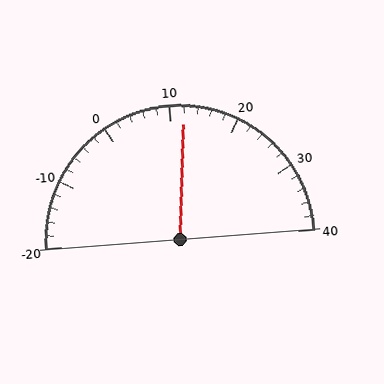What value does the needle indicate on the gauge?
The needle indicates approximately 12.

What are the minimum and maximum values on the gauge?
The gauge ranges from -20 to 40.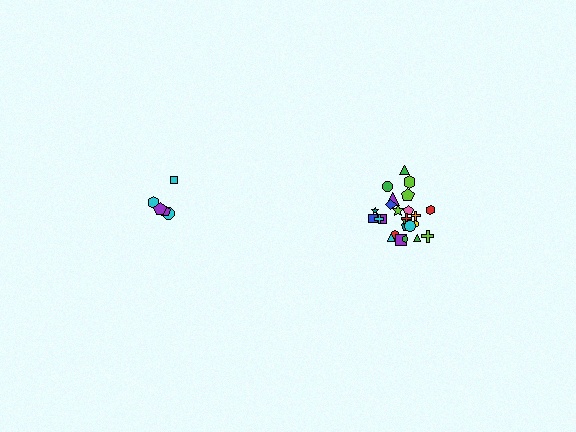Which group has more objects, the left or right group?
The right group.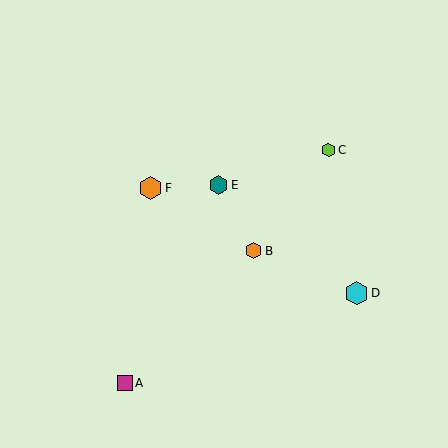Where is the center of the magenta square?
The center of the magenta square is at (125, 383).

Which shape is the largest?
The cyan hexagon (labeled D) is the largest.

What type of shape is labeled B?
Shape B is an orange hexagon.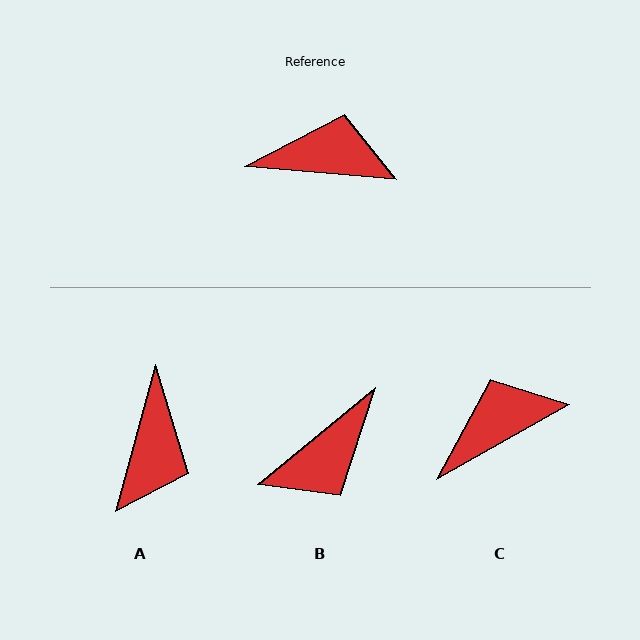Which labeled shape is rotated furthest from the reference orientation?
B, about 136 degrees away.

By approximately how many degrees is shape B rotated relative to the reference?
Approximately 136 degrees clockwise.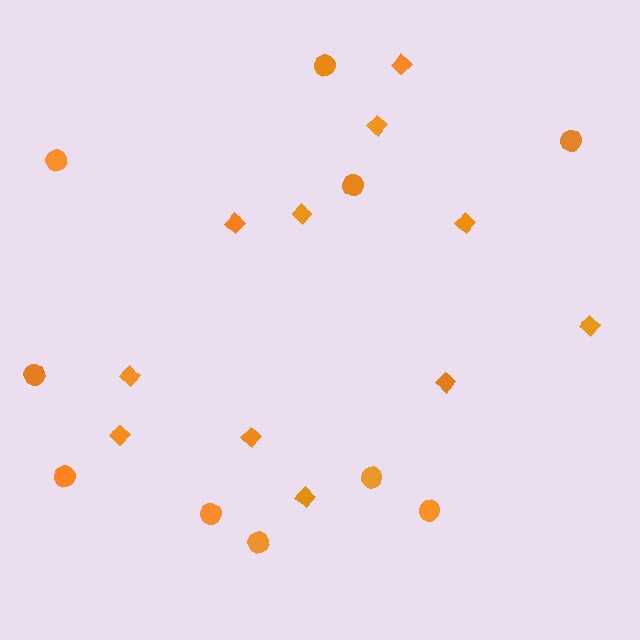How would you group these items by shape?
There are 2 groups: one group of diamonds (11) and one group of circles (10).